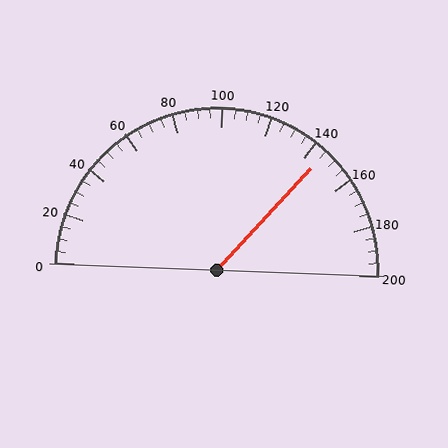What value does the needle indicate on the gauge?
The needle indicates approximately 145.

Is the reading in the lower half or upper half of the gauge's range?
The reading is in the upper half of the range (0 to 200).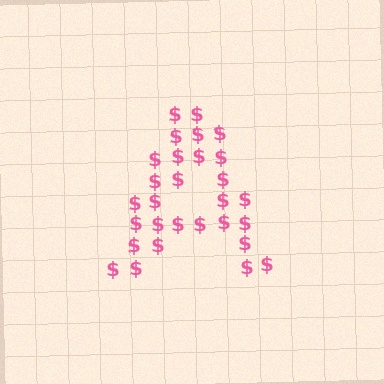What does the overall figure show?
The overall figure shows the letter A.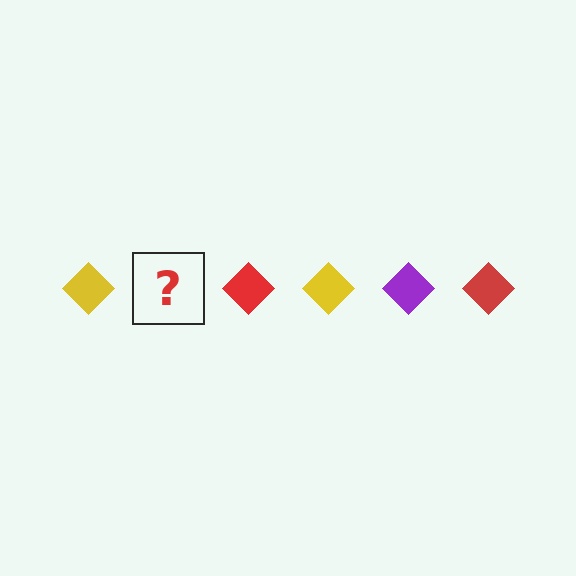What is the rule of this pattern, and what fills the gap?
The rule is that the pattern cycles through yellow, purple, red diamonds. The gap should be filled with a purple diamond.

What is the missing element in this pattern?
The missing element is a purple diamond.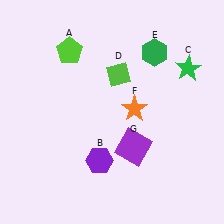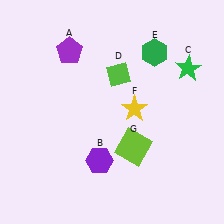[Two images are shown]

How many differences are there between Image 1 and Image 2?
There are 3 differences between the two images.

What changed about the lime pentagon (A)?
In Image 1, A is lime. In Image 2, it changed to purple.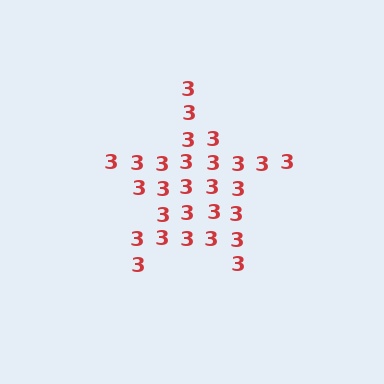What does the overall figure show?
The overall figure shows a star.